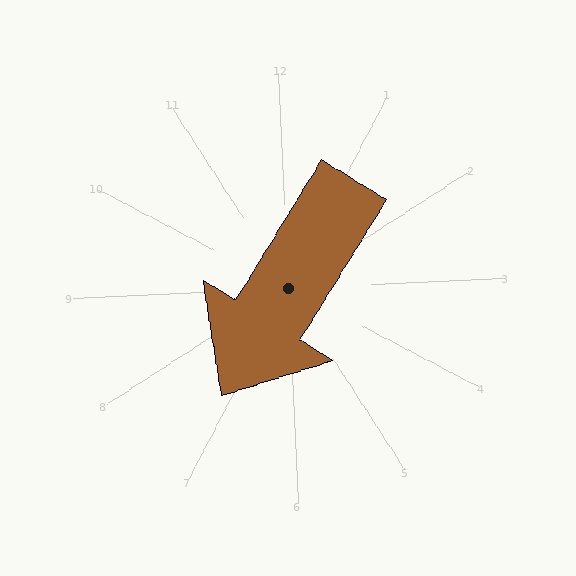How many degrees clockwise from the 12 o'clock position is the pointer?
Approximately 214 degrees.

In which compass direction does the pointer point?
Southwest.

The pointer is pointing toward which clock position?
Roughly 7 o'clock.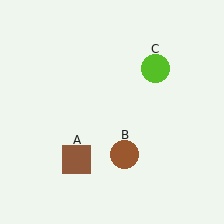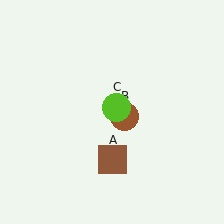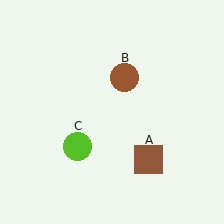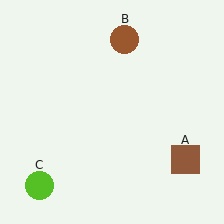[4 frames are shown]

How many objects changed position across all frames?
3 objects changed position: brown square (object A), brown circle (object B), lime circle (object C).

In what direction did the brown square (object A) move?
The brown square (object A) moved right.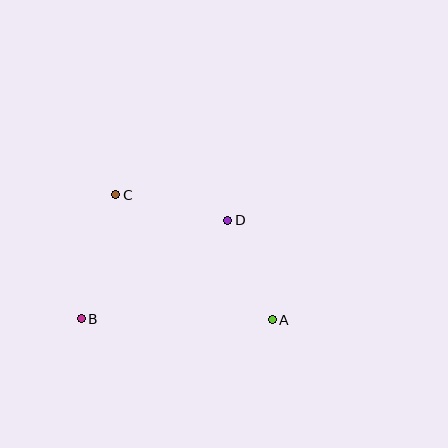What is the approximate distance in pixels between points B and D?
The distance between B and D is approximately 176 pixels.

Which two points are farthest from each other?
Points A and C are farthest from each other.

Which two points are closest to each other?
Points A and D are closest to each other.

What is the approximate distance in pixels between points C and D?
The distance between C and D is approximately 115 pixels.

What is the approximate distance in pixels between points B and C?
The distance between B and C is approximately 129 pixels.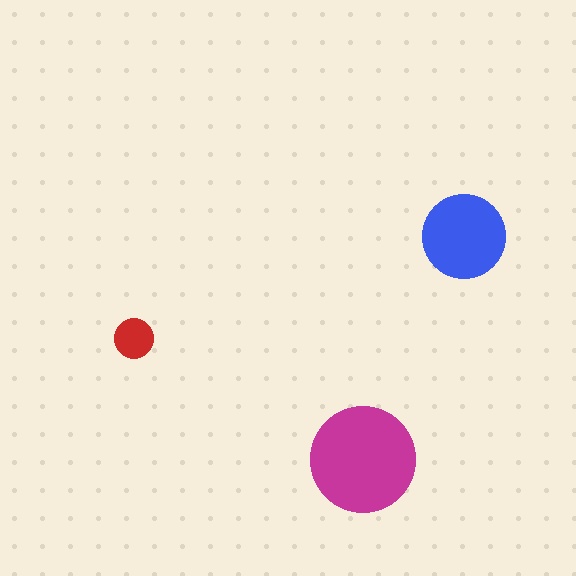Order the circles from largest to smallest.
the magenta one, the blue one, the red one.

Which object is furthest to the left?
The red circle is leftmost.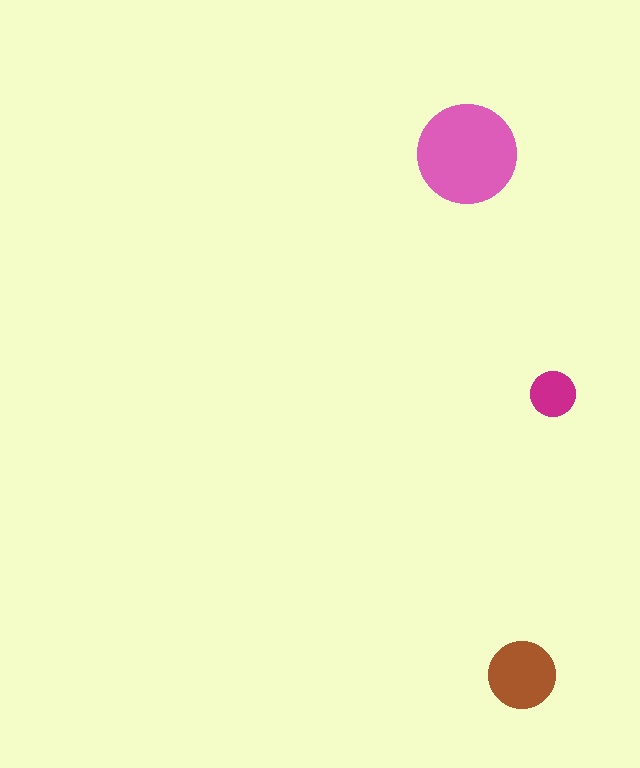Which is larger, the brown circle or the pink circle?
The pink one.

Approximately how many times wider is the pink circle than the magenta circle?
About 2 times wider.